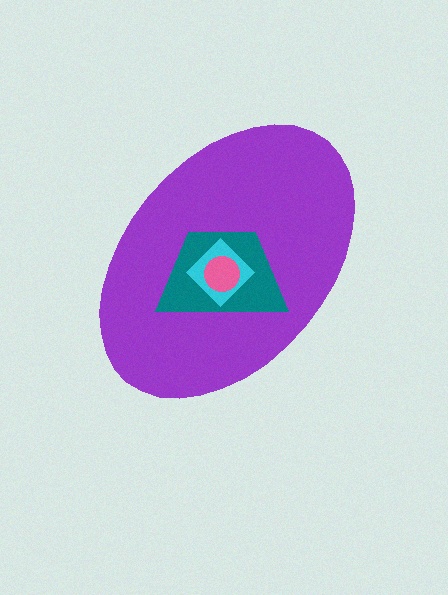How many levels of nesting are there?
4.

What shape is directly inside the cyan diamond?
The pink circle.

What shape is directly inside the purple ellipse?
The teal trapezoid.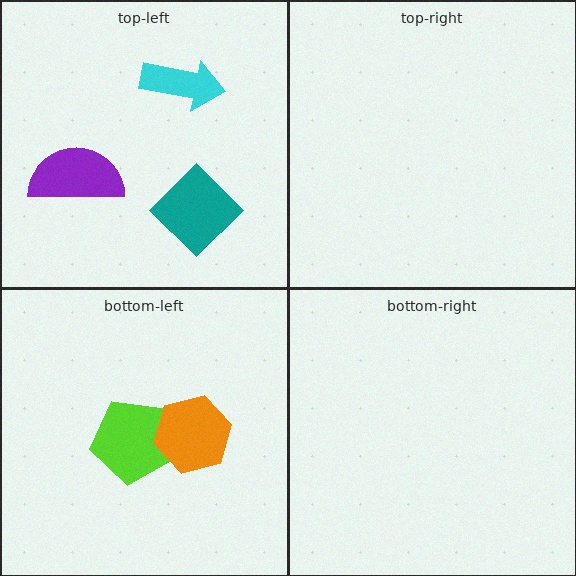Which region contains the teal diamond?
The top-left region.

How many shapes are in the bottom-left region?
2.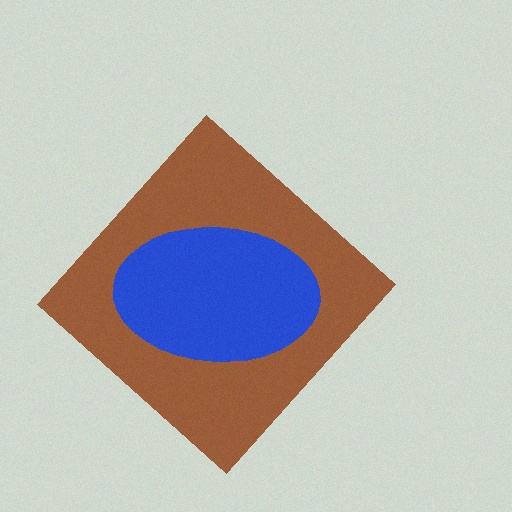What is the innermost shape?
The blue ellipse.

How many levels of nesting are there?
2.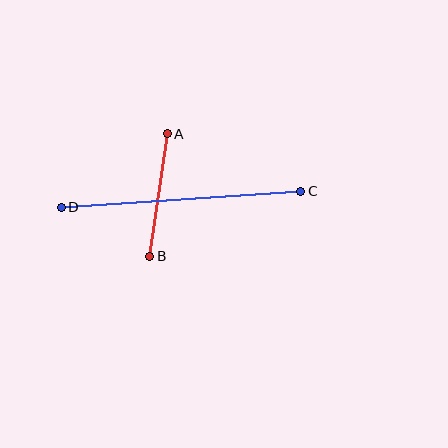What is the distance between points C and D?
The distance is approximately 240 pixels.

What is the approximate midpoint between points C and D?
The midpoint is at approximately (181, 199) pixels.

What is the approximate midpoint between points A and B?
The midpoint is at approximately (159, 195) pixels.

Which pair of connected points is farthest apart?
Points C and D are farthest apart.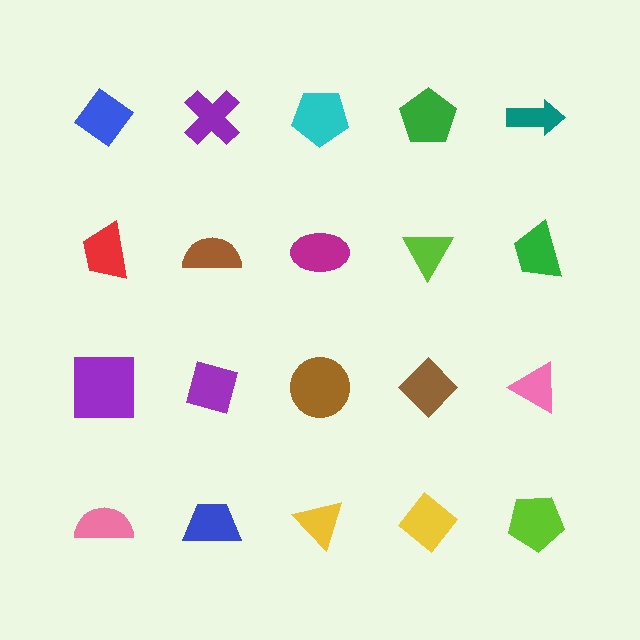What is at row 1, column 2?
A purple cross.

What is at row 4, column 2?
A blue trapezoid.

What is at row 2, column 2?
A brown semicircle.